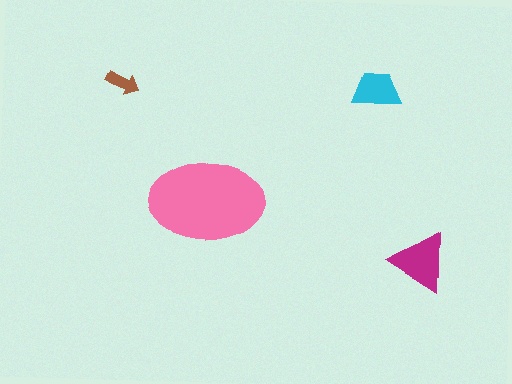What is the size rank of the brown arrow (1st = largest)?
4th.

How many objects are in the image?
There are 4 objects in the image.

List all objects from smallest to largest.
The brown arrow, the cyan trapezoid, the magenta triangle, the pink ellipse.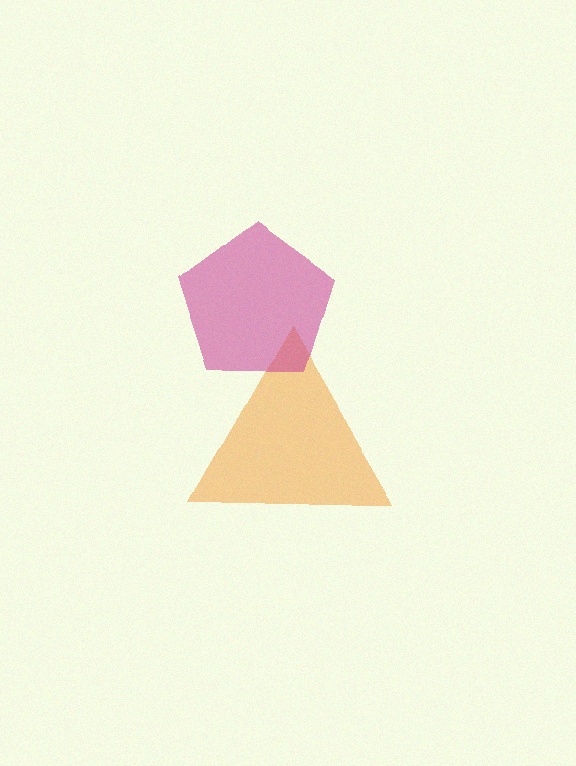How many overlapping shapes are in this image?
There are 2 overlapping shapes in the image.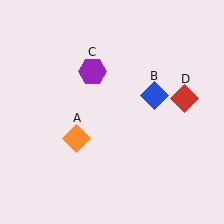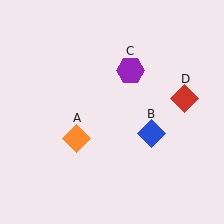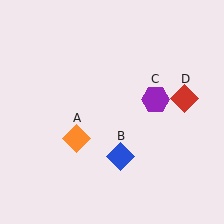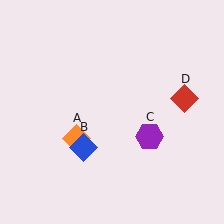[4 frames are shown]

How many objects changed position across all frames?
2 objects changed position: blue diamond (object B), purple hexagon (object C).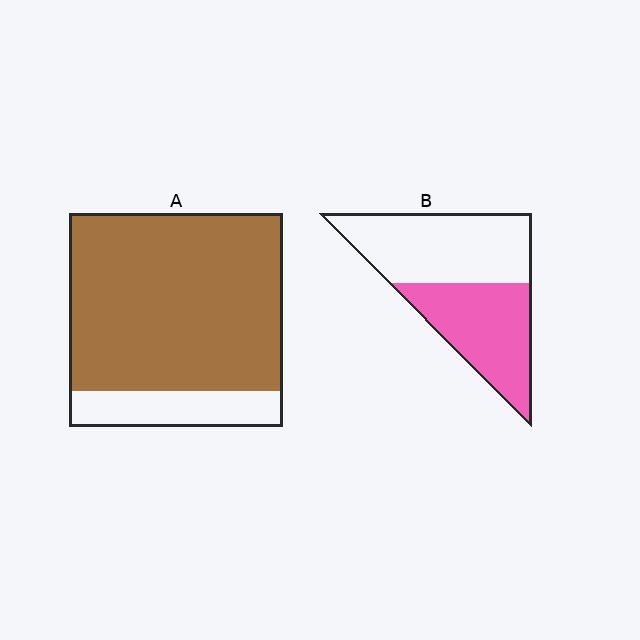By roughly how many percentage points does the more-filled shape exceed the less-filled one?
By roughly 40 percentage points (A over B).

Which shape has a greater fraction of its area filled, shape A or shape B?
Shape A.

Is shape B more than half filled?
No.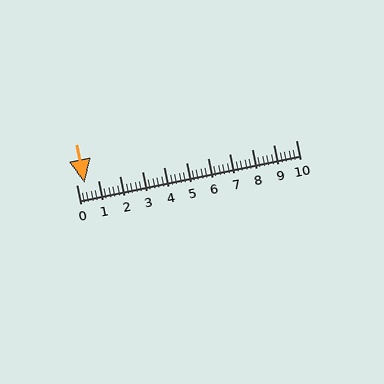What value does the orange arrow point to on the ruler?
The orange arrow points to approximately 0.4.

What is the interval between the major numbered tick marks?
The major tick marks are spaced 1 units apart.